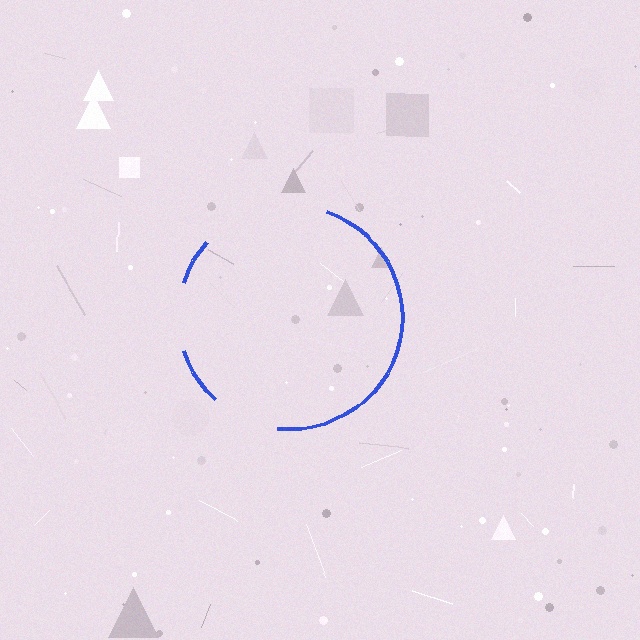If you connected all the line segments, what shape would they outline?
They would outline a circle.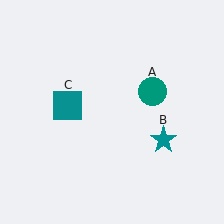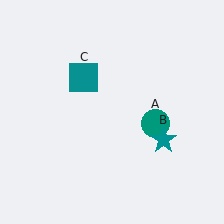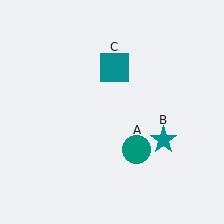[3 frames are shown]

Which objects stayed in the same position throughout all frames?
Teal star (object B) remained stationary.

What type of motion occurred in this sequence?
The teal circle (object A), teal square (object C) rotated clockwise around the center of the scene.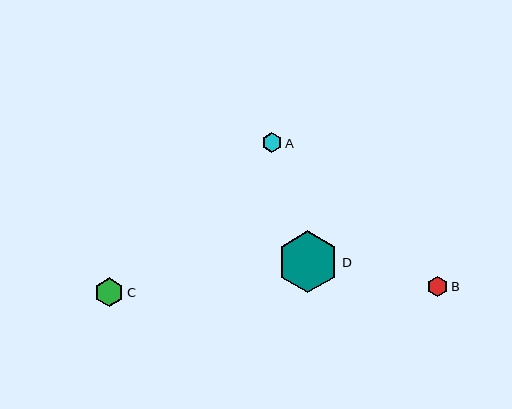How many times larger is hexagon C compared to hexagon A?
Hexagon C is approximately 1.4 times the size of hexagon A.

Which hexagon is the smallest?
Hexagon A is the smallest with a size of approximately 20 pixels.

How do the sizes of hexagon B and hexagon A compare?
Hexagon B and hexagon A are approximately the same size.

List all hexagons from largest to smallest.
From largest to smallest: D, C, B, A.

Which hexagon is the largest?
Hexagon D is the largest with a size of approximately 61 pixels.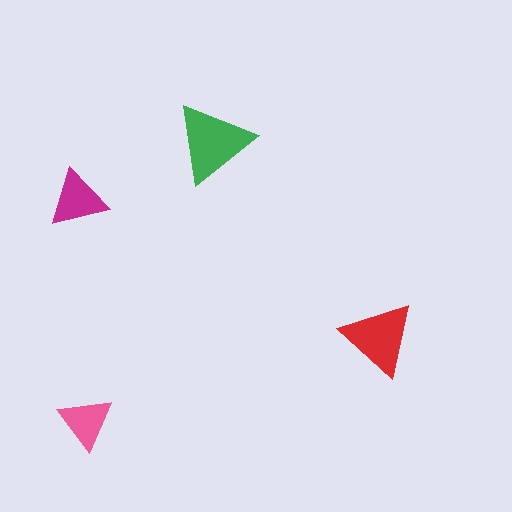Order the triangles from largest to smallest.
the green one, the red one, the magenta one, the pink one.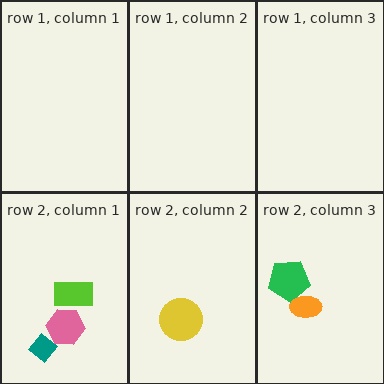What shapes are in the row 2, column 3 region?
The green pentagon, the orange ellipse.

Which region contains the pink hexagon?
The row 2, column 1 region.